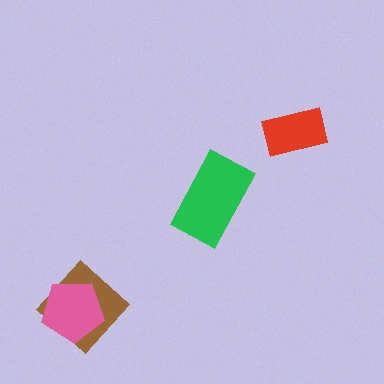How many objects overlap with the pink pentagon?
1 object overlaps with the pink pentagon.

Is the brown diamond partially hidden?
Yes, it is partially covered by another shape.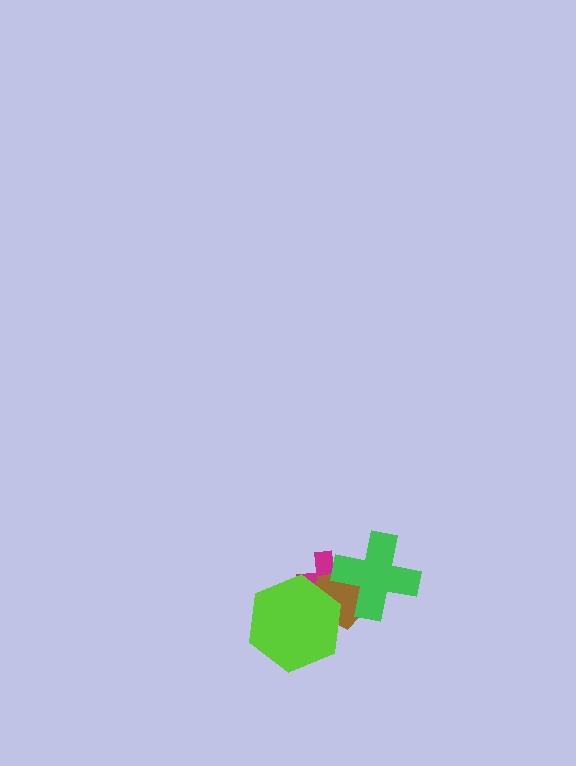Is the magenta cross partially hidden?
Yes, it is partially covered by another shape.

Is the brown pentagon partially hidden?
Yes, it is partially covered by another shape.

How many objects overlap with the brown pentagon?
3 objects overlap with the brown pentagon.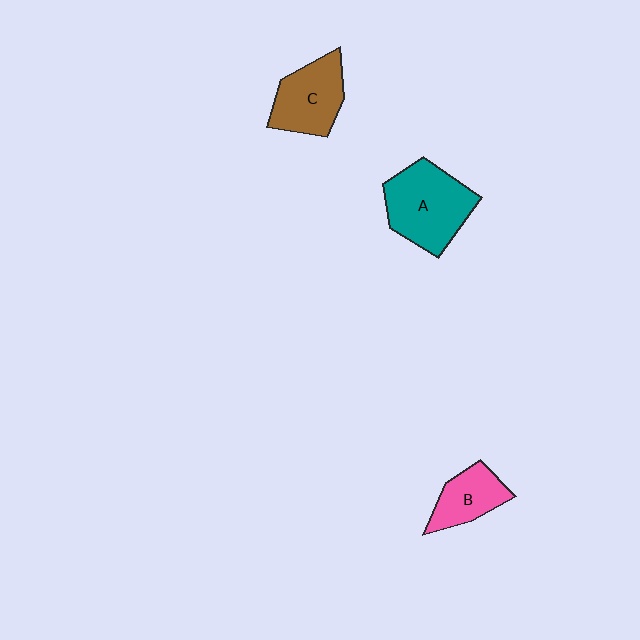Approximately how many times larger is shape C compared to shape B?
Approximately 1.4 times.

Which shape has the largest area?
Shape A (teal).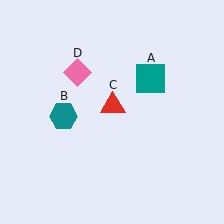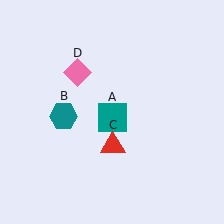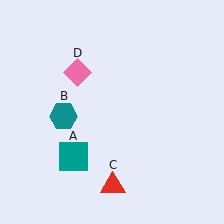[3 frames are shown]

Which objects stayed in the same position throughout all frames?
Teal hexagon (object B) and pink diamond (object D) remained stationary.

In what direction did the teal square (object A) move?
The teal square (object A) moved down and to the left.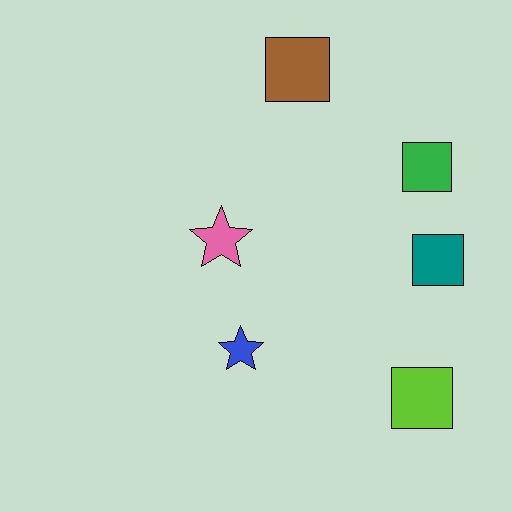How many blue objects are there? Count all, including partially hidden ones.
There is 1 blue object.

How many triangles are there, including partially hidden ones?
There are no triangles.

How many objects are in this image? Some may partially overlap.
There are 6 objects.